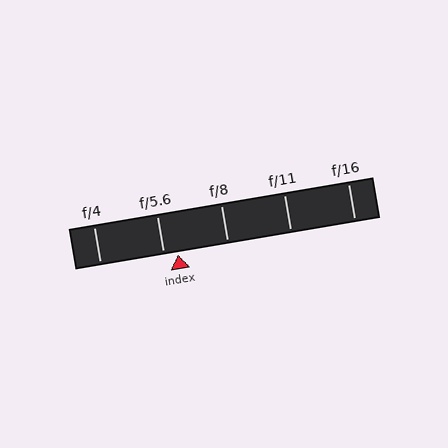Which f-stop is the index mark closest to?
The index mark is closest to f/5.6.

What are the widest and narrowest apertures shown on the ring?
The widest aperture shown is f/4 and the narrowest is f/16.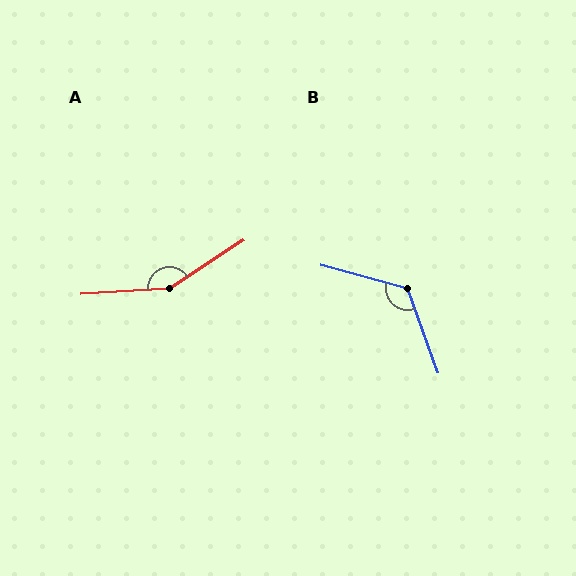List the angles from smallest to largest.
B (125°), A (151°).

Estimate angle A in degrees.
Approximately 151 degrees.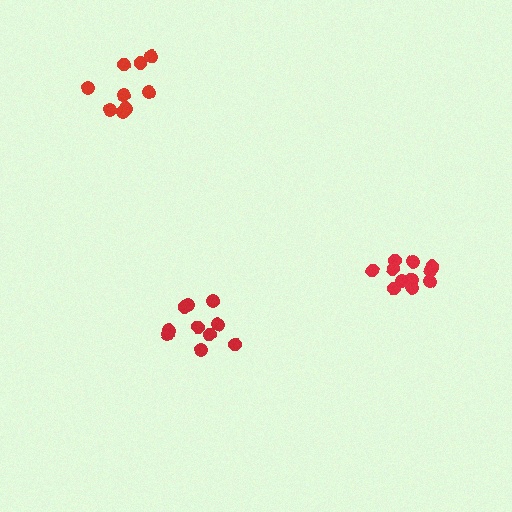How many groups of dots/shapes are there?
There are 3 groups.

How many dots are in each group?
Group 1: 10 dots, Group 2: 11 dots, Group 3: 9 dots (30 total).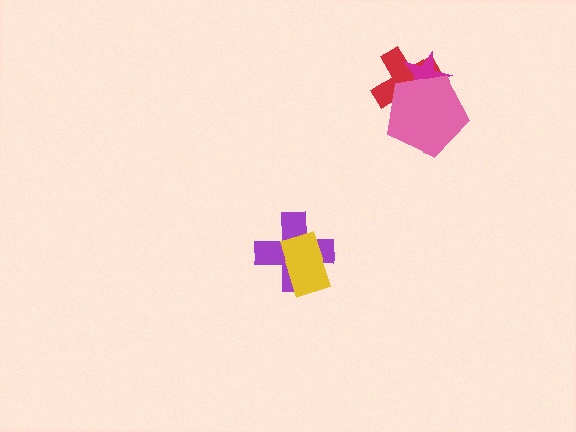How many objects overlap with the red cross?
2 objects overlap with the red cross.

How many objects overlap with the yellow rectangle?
1 object overlaps with the yellow rectangle.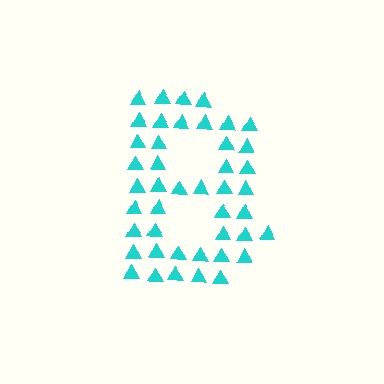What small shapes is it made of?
It is made of small triangles.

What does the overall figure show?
The overall figure shows the letter B.